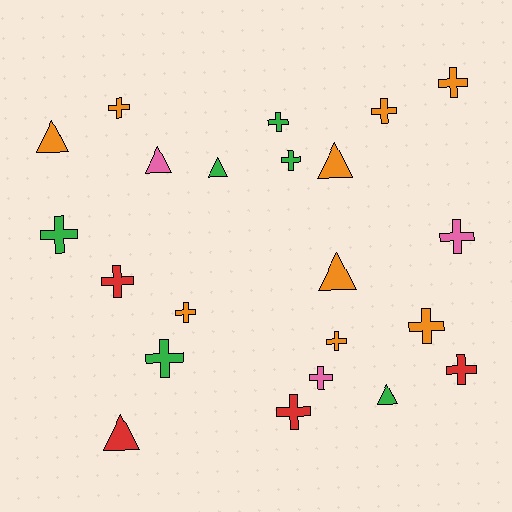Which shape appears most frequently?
Cross, with 15 objects.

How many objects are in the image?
There are 22 objects.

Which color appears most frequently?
Orange, with 9 objects.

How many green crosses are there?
There are 4 green crosses.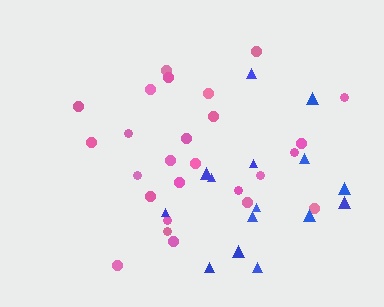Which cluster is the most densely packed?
Pink.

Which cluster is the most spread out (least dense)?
Blue.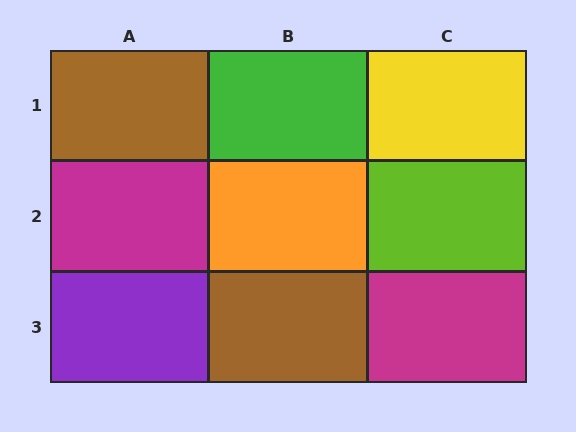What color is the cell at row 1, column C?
Yellow.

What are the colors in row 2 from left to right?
Magenta, orange, lime.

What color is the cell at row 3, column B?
Brown.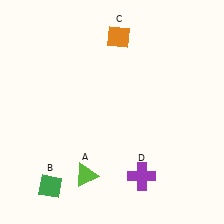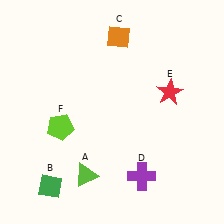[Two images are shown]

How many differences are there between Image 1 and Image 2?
There are 2 differences between the two images.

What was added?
A red star (E), a lime pentagon (F) were added in Image 2.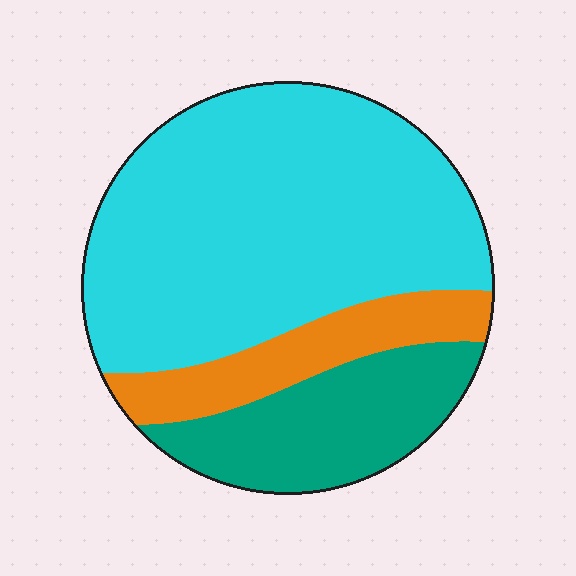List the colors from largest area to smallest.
From largest to smallest: cyan, teal, orange.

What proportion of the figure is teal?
Teal takes up less than a quarter of the figure.